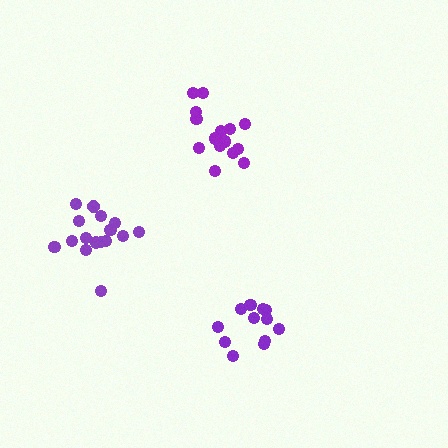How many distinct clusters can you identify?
There are 3 distinct clusters.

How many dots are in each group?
Group 1: 15 dots, Group 2: 16 dots, Group 3: 12 dots (43 total).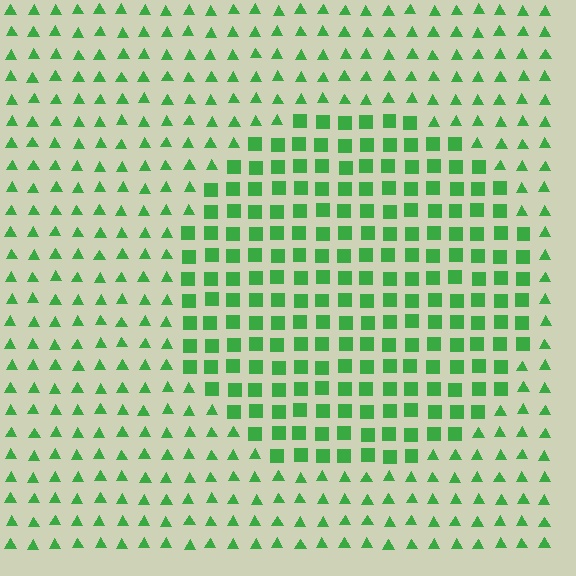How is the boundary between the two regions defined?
The boundary is defined by a change in element shape: squares inside vs. triangles outside. All elements share the same color and spacing.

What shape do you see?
I see a circle.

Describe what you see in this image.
The image is filled with small green elements arranged in a uniform grid. A circle-shaped region contains squares, while the surrounding area contains triangles. The boundary is defined purely by the change in element shape.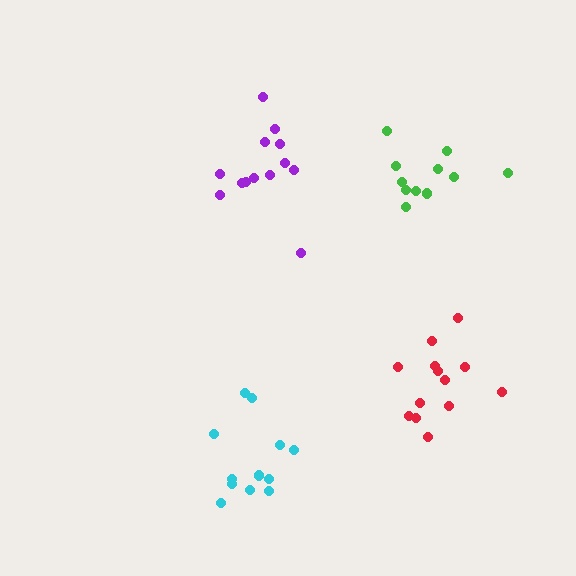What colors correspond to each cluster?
The clusters are colored: green, red, purple, cyan.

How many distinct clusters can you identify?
There are 4 distinct clusters.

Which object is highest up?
The purple cluster is topmost.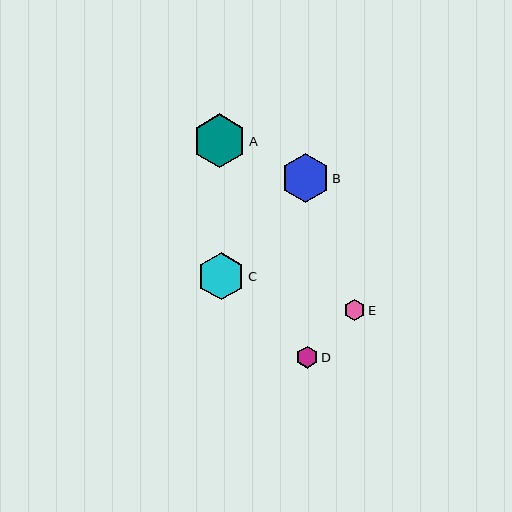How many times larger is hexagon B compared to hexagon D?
Hexagon B is approximately 2.2 times the size of hexagon D.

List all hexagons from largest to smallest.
From largest to smallest: A, B, C, D, E.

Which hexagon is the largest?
Hexagon A is the largest with a size of approximately 54 pixels.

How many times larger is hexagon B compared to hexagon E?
Hexagon B is approximately 2.4 times the size of hexagon E.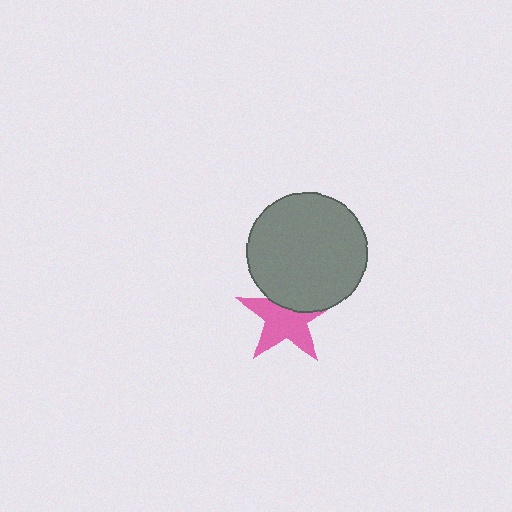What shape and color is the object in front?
The object in front is a gray circle.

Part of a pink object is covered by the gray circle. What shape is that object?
It is a star.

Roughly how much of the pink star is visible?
Most of it is visible (roughly 66%).